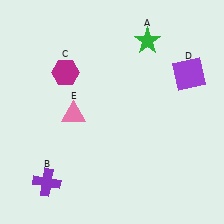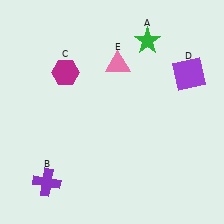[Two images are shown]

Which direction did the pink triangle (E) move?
The pink triangle (E) moved up.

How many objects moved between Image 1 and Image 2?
1 object moved between the two images.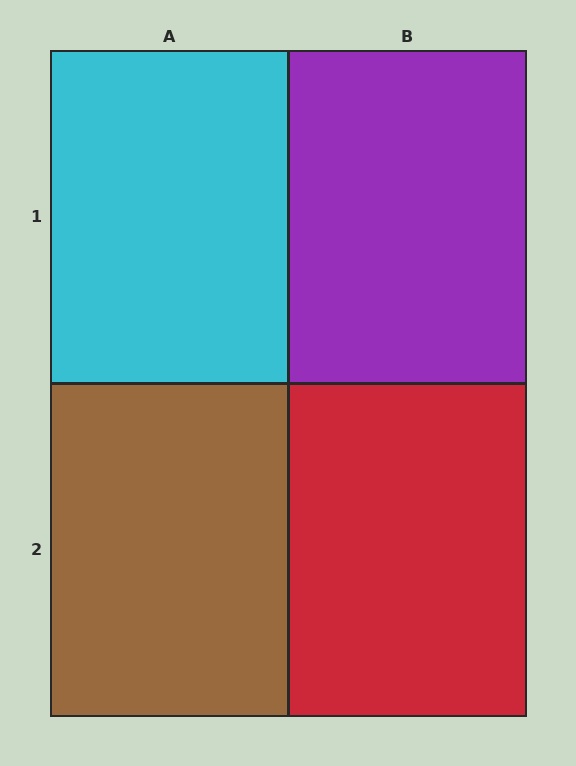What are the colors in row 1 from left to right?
Cyan, purple.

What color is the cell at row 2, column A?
Brown.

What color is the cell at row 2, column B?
Red.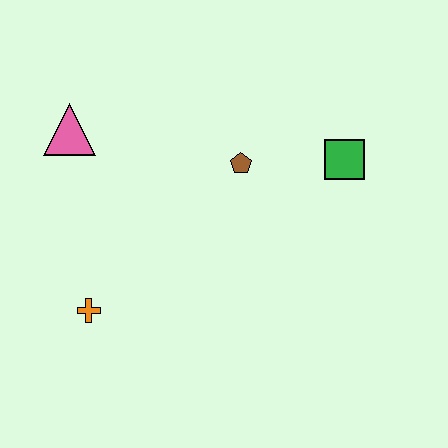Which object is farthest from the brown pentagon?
The orange cross is farthest from the brown pentagon.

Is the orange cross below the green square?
Yes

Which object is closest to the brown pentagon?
The green square is closest to the brown pentagon.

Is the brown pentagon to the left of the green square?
Yes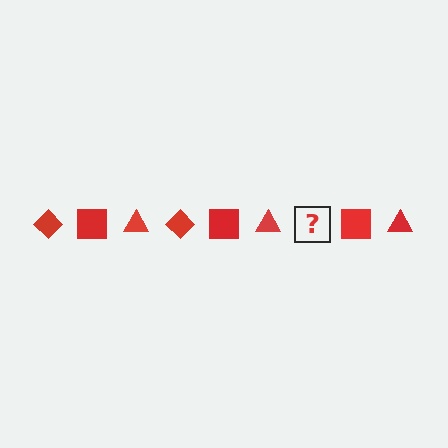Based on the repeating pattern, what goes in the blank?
The blank should be a red diamond.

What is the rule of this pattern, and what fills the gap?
The rule is that the pattern cycles through diamond, square, triangle shapes in red. The gap should be filled with a red diamond.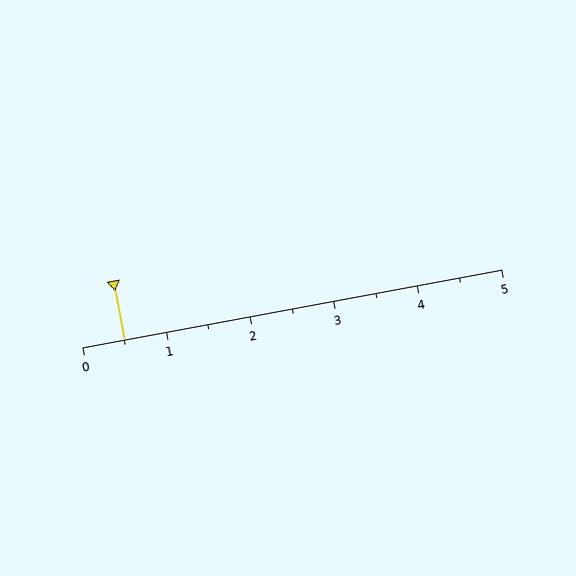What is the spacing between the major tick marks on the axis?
The major ticks are spaced 1 apart.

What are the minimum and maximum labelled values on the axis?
The axis runs from 0 to 5.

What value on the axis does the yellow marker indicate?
The marker indicates approximately 0.5.